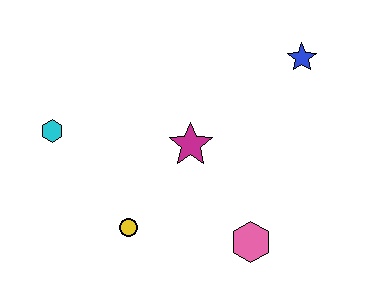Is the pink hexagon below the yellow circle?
Yes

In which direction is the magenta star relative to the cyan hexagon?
The magenta star is to the right of the cyan hexagon.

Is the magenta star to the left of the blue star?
Yes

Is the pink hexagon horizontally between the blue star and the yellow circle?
Yes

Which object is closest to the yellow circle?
The magenta star is closest to the yellow circle.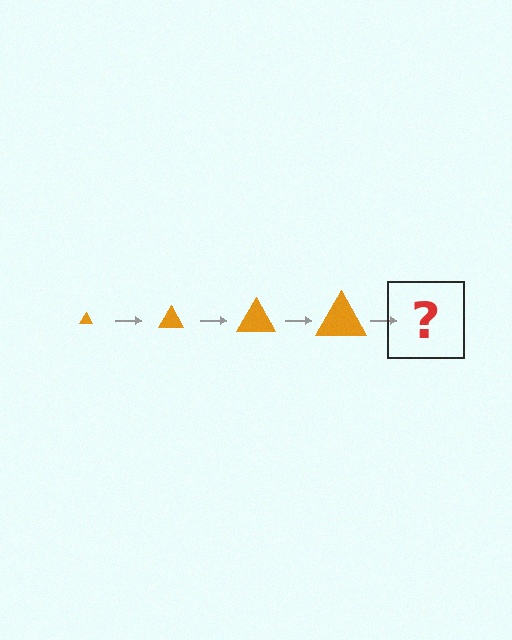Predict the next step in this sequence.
The next step is an orange triangle, larger than the previous one.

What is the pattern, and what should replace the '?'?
The pattern is that the triangle gets progressively larger each step. The '?' should be an orange triangle, larger than the previous one.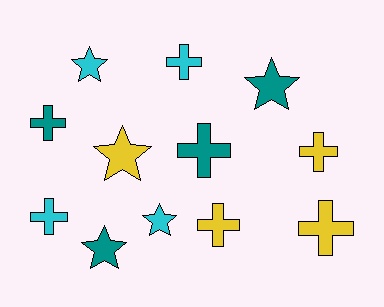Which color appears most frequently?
Cyan, with 4 objects.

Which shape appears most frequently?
Cross, with 7 objects.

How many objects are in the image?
There are 12 objects.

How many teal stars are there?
There are 2 teal stars.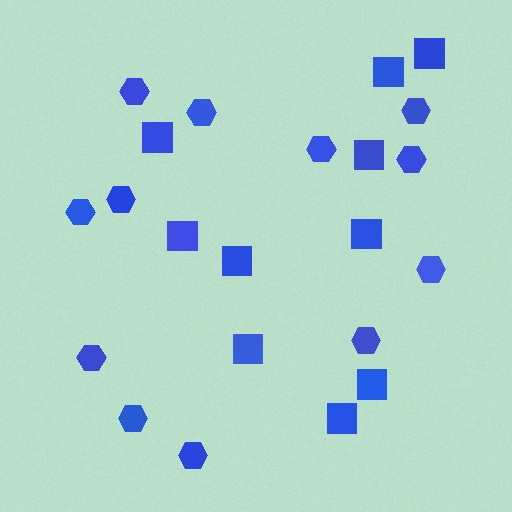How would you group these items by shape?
There are 2 groups: one group of hexagons (12) and one group of squares (10).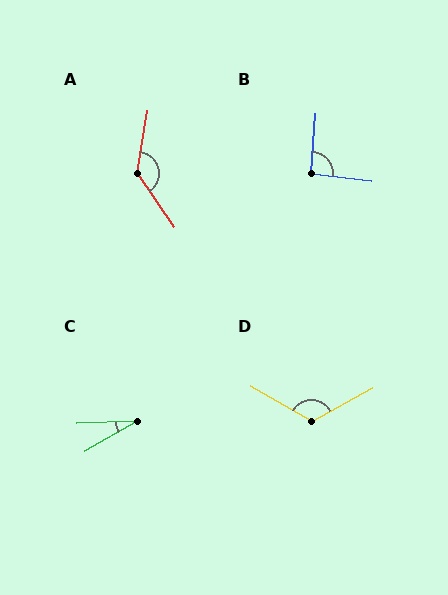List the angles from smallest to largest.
C (28°), B (92°), D (122°), A (136°).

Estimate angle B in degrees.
Approximately 92 degrees.